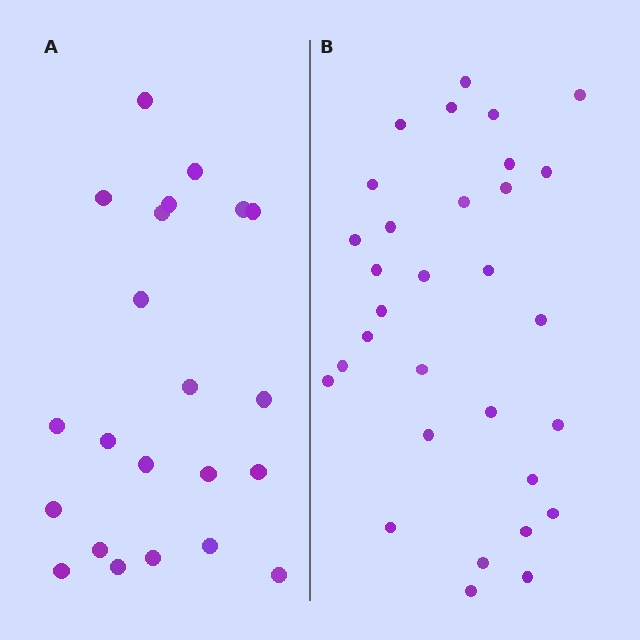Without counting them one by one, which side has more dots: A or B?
Region B (the right region) has more dots.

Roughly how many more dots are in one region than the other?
Region B has roughly 8 or so more dots than region A.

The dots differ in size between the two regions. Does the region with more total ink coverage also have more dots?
No. Region A has more total ink coverage because its dots are larger, but region B actually contains more individual dots. Total area can be misleading — the number of items is what matters here.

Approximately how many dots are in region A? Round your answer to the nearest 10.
About 20 dots. (The exact count is 22, which rounds to 20.)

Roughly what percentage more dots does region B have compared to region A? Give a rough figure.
About 40% more.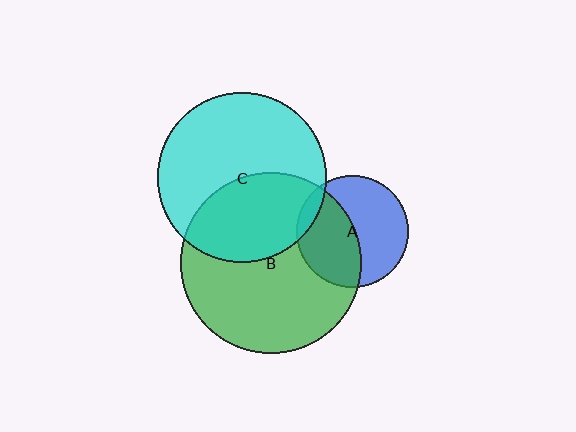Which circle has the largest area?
Circle B (green).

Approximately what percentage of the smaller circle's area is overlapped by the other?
Approximately 10%.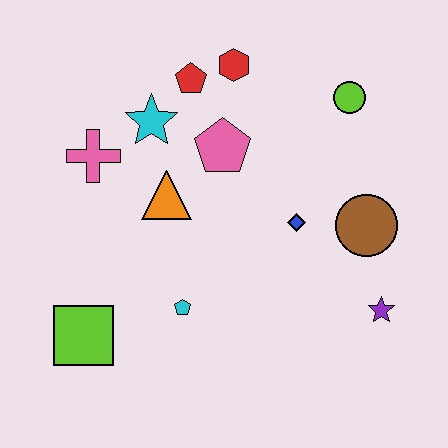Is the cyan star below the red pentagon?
Yes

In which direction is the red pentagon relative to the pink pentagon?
The red pentagon is above the pink pentagon.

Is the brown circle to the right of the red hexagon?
Yes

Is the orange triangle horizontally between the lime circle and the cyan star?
Yes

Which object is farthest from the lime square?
The lime circle is farthest from the lime square.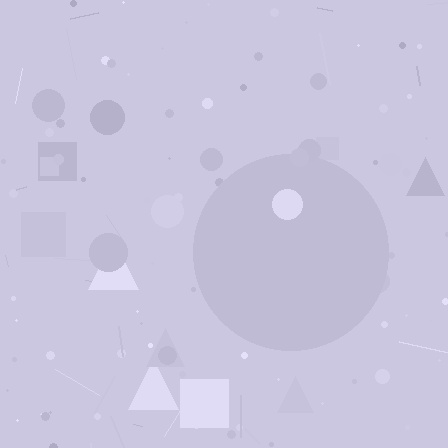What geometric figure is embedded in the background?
A circle is embedded in the background.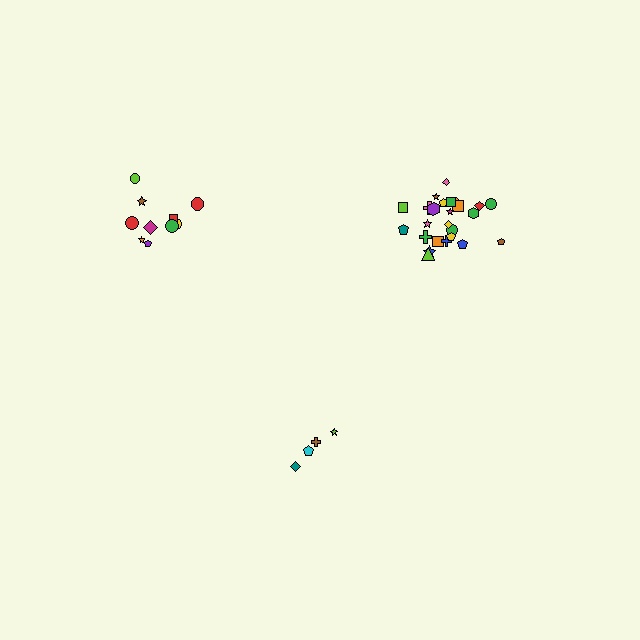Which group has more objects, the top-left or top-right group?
The top-right group.